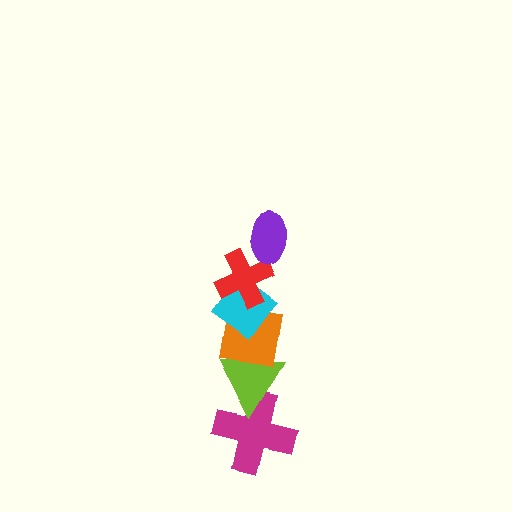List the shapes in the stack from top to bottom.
From top to bottom: the purple ellipse, the red cross, the cyan diamond, the orange square, the lime triangle, the magenta cross.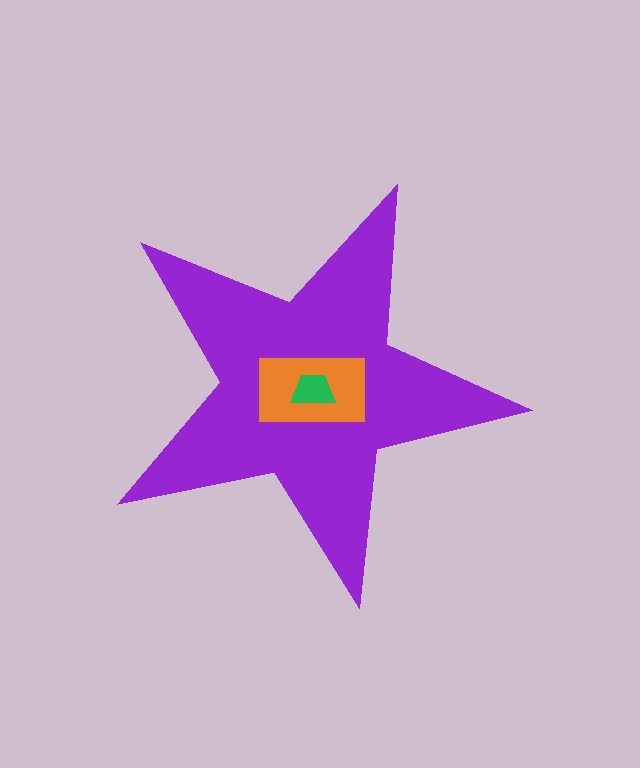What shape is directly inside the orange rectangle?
The green trapezoid.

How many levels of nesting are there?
3.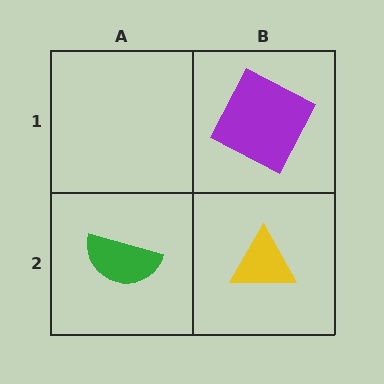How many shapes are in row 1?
1 shape.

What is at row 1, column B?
A purple square.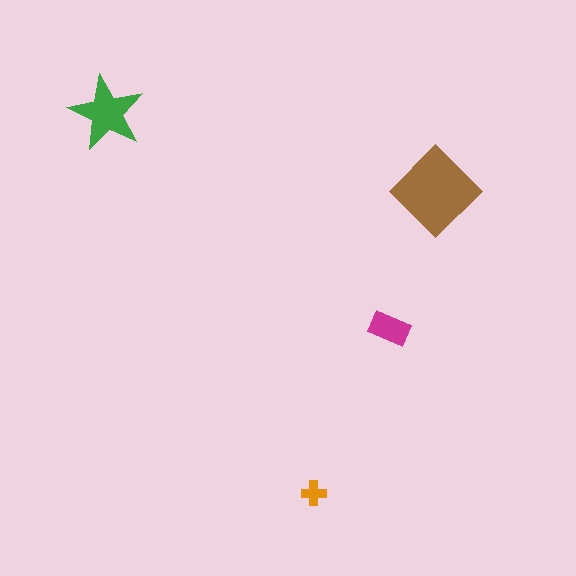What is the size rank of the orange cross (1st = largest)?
4th.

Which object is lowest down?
The orange cross is bottommost.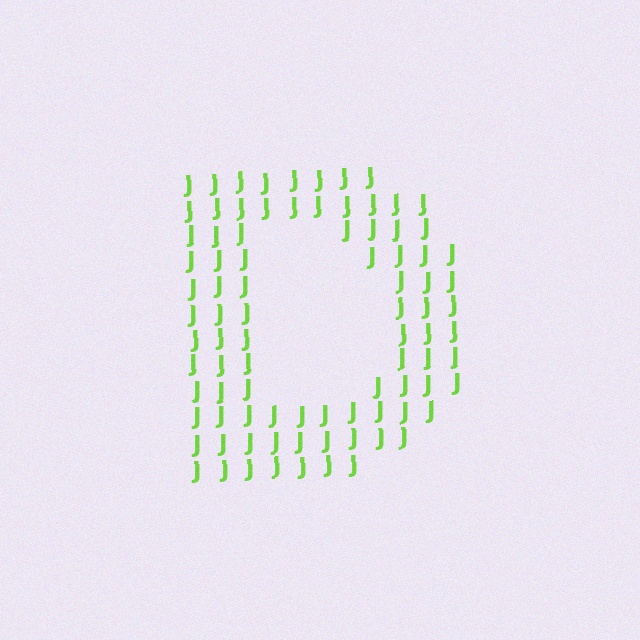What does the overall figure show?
The overall figure shows the letter D.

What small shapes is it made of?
It is made of small letter J's.